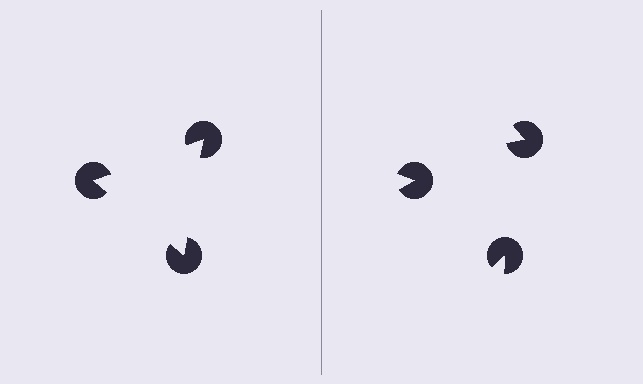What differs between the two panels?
The pac-man discs are positioned identically on both sides; only the wedge orientations differ. On the left they align to a triangle; on the right they are misaligned.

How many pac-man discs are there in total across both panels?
6 — 3 on each side.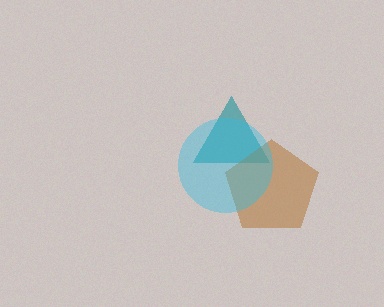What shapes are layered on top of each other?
The layered shapes are: a teal triangle, a brown pentagon, a cyan circle.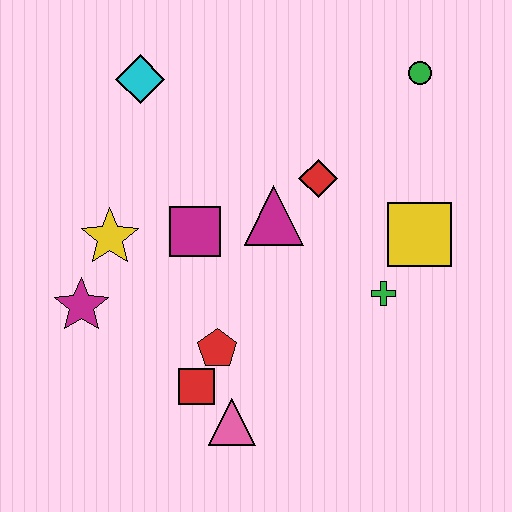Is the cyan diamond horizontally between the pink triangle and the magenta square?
No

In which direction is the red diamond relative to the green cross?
The red diamond is above the green cross.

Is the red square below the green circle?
Yes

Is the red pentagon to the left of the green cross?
Yes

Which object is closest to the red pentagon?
The red square is closest to the red pentagon.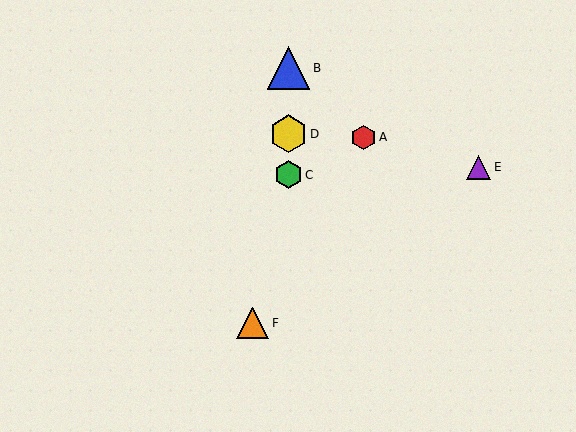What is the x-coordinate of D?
Object D is at x≈288.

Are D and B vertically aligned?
Yes, both are at x≈288.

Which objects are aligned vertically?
Objects B, C, D are aligned vertically.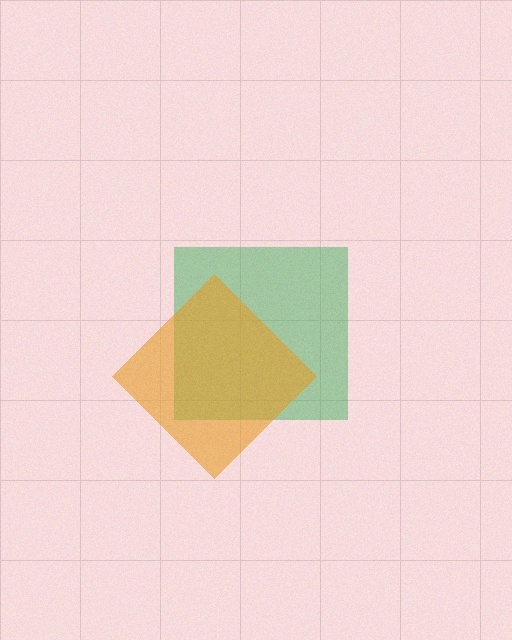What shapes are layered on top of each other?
The layered shapes are: a green square, an orange diamond.